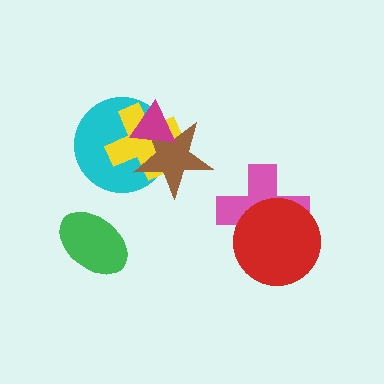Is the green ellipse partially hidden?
No, no other shape covers it.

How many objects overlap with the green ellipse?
0 objects overlap with the green ellipse.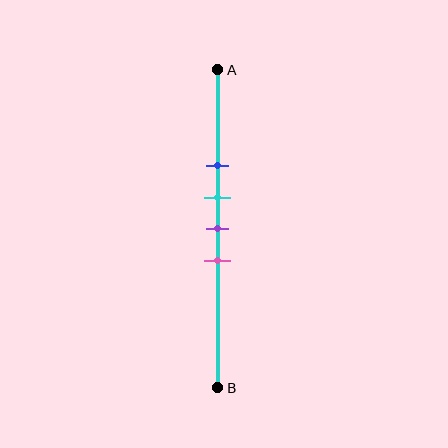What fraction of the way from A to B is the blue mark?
The blue mark is approximately 30% (0.3) of the way from A to B.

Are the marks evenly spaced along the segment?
Yes, the marks are approximately evenly spaced.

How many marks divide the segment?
There are 4 marks dividing the segment.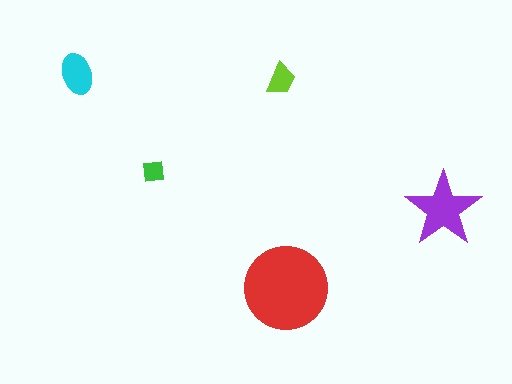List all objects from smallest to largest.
The green square, the lime trapezoid, the cyan ellipse, the purple star, the red circle.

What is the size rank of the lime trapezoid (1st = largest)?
4th.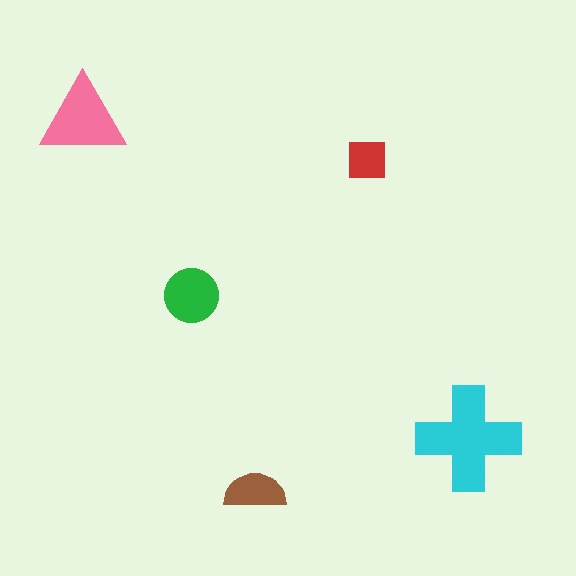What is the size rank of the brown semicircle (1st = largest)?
4th.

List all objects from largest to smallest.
The cyan cross, the pink triangle, the green circle, the brown semicircle, the red square.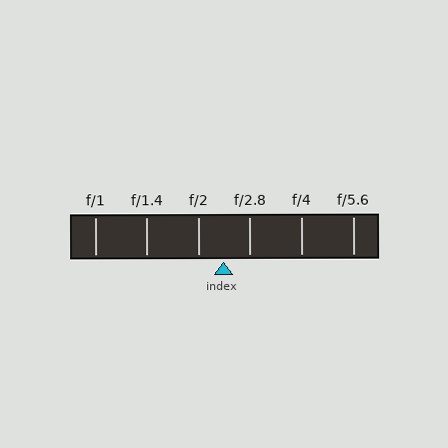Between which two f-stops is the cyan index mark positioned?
The index mark is between f/2 and f/2.8.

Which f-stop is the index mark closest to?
The index mark is closest to f/2.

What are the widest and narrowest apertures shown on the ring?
The widest aperture shown is f/1 and the narrowest is f/5.6.